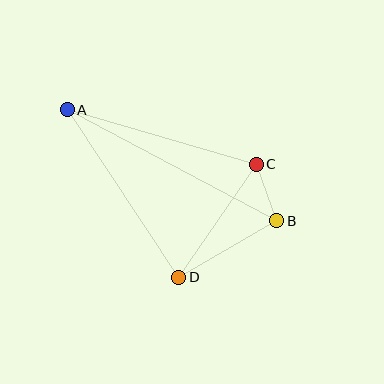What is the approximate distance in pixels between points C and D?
The distance between C and D is approximately 137 pixels.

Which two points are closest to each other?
Points B and C are closest to each other.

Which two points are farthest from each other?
Points A and B are farthest from each other.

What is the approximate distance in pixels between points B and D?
The distance between B and D is approximately 113 pixels.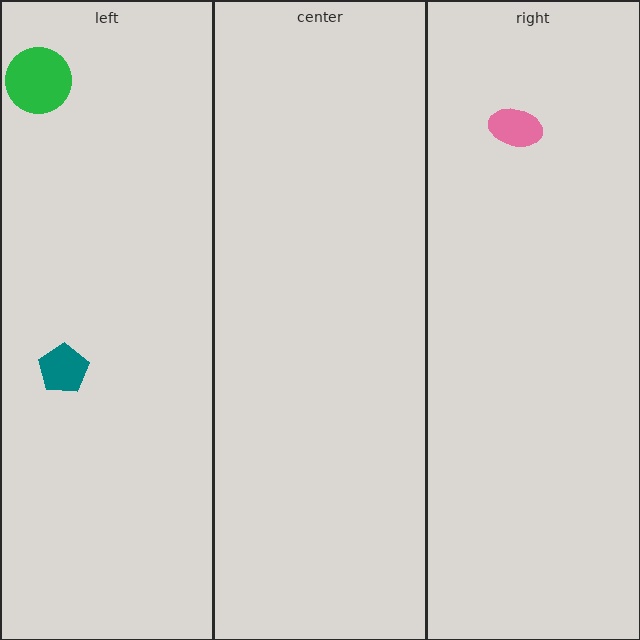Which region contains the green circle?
The left region.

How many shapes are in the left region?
2.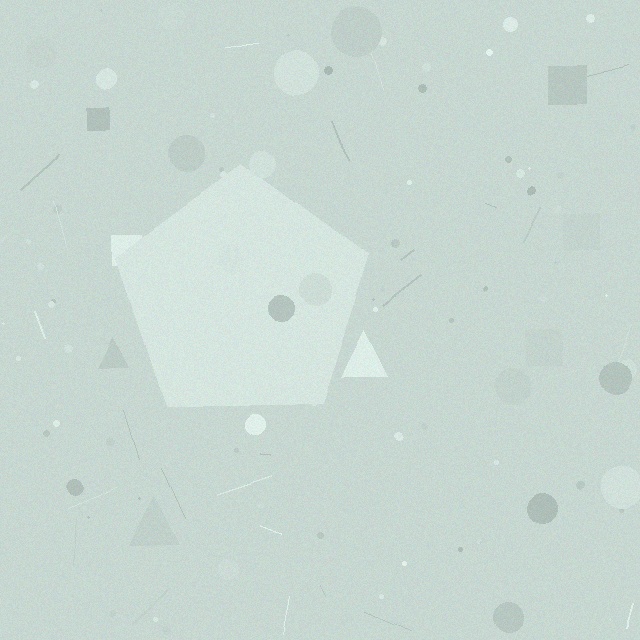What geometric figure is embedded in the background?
A pentagon is embedded in the background.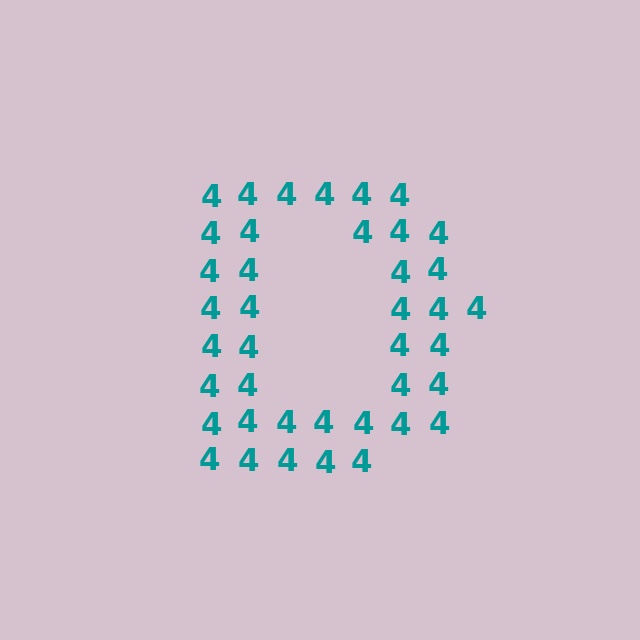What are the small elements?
The small elements are digit 4's.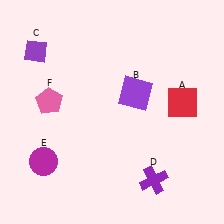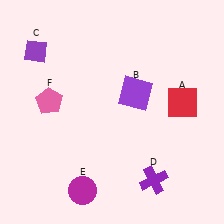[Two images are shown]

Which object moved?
The magenta circle (E) moved right.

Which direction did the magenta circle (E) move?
The magenta circle (E) moved right.